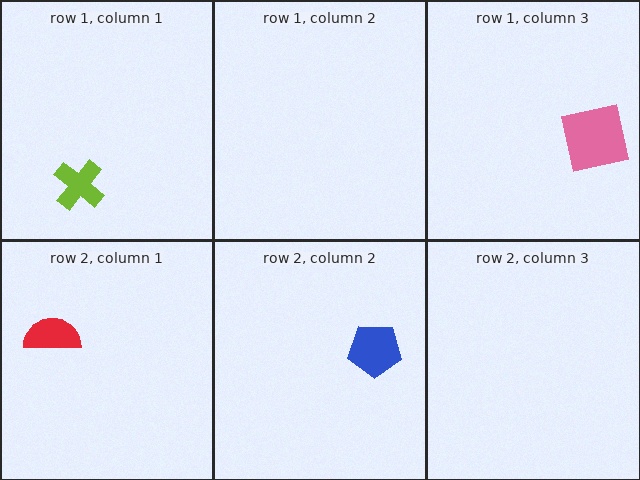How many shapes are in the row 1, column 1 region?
1.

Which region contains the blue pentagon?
The row 2, column 2 region.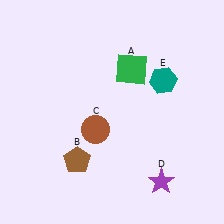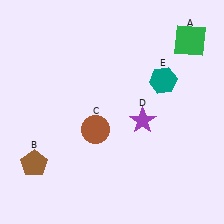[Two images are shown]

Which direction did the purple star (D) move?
The purple star (D) moved up.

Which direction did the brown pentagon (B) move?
The brown pentagon (B) moved left.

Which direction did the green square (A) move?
The green square (A) moved right.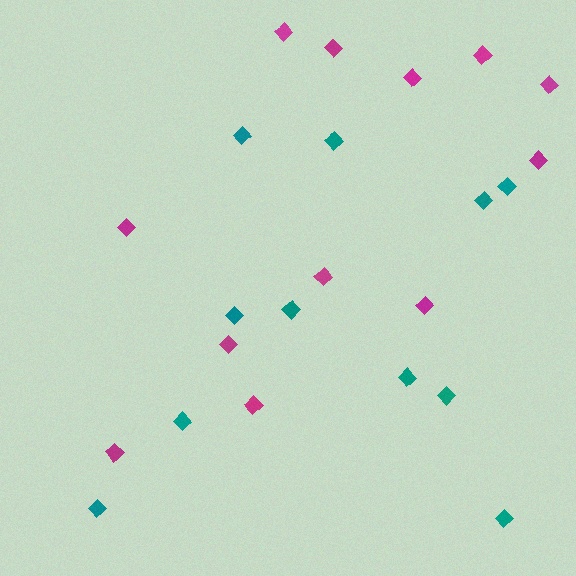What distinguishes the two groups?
There are 2 groups: one group of teal diamonds (11) and one group of magenta diamonds (12).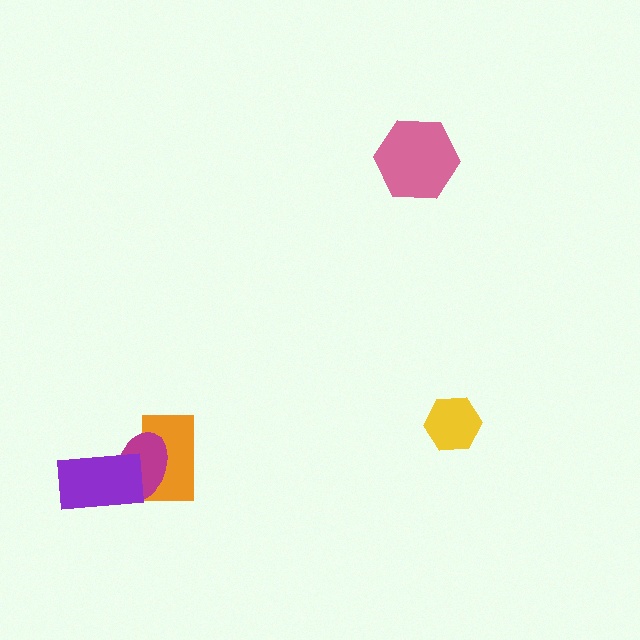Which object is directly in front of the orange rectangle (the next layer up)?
The magenta ellipse is directly in front of the orange rectangle.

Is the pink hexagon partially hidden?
No, no other shape covers it.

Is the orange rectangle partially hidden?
Yes, it is partially covered by another shape.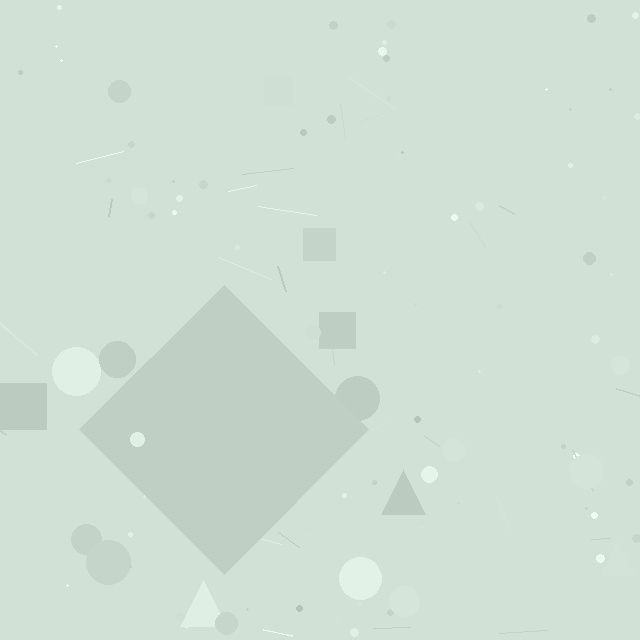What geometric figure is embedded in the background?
A diamond is embedded in the background.